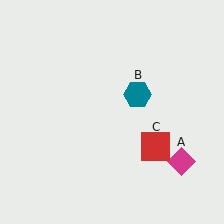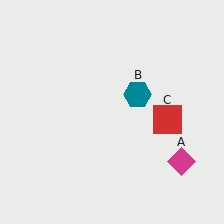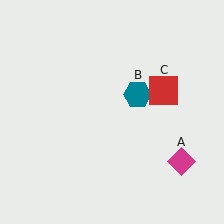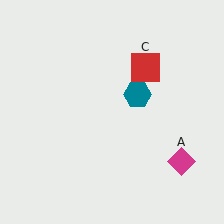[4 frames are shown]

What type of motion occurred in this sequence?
The red square (object C) rotated counterclockwise around the center of the scene.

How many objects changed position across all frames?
1 object changed position: red square (object C).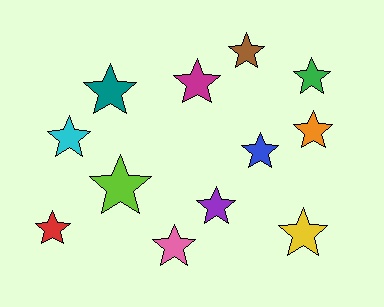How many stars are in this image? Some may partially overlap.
There are 12 stars.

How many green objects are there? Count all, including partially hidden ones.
There is 1 green object.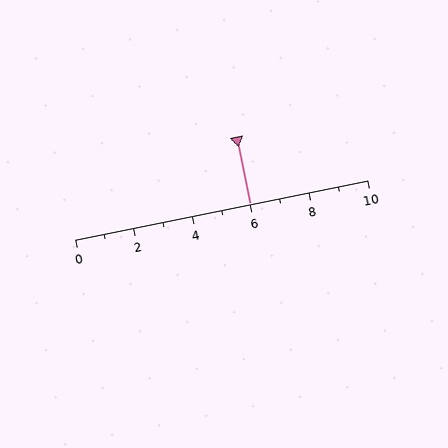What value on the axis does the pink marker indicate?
The marker indicates approximately 6.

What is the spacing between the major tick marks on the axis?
The major ticks are spaced 2 apart.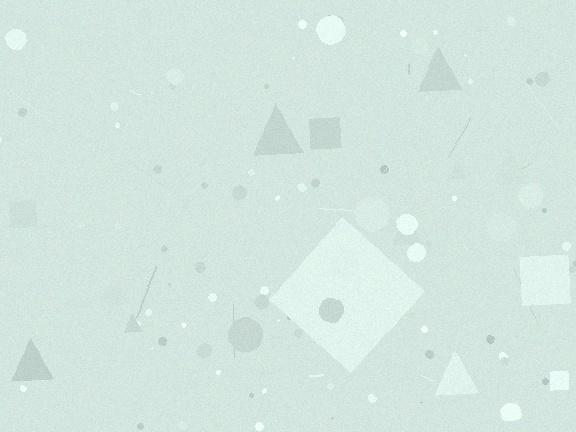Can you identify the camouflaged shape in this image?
The camouflaged shape is a diamond.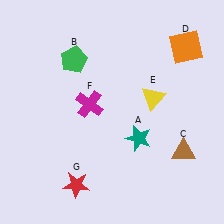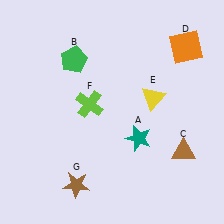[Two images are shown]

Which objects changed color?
F changed from magenta to lime. G changed from red to brown.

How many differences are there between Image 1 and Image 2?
There are 2 differences between the two images.